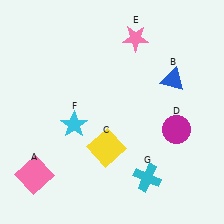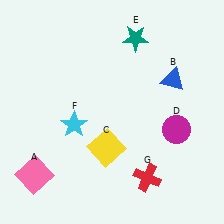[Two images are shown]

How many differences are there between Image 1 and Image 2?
There are 2 differences between the two images.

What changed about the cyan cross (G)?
In Image 1, G is cyan. In Image 2, it changed to red.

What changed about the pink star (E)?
In Image 1, E is pink. In Image 2, it changed to teal.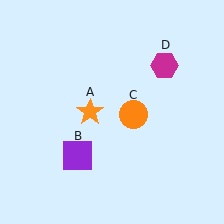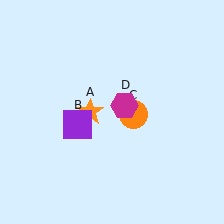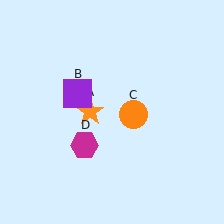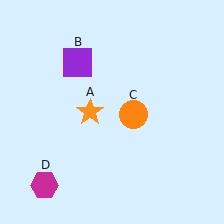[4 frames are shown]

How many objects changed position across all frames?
2 objects changed position: purple square (object B), magenta hexagon (object D).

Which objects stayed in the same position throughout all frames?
Orange star (object A) and orange circle (object C) remained stationary.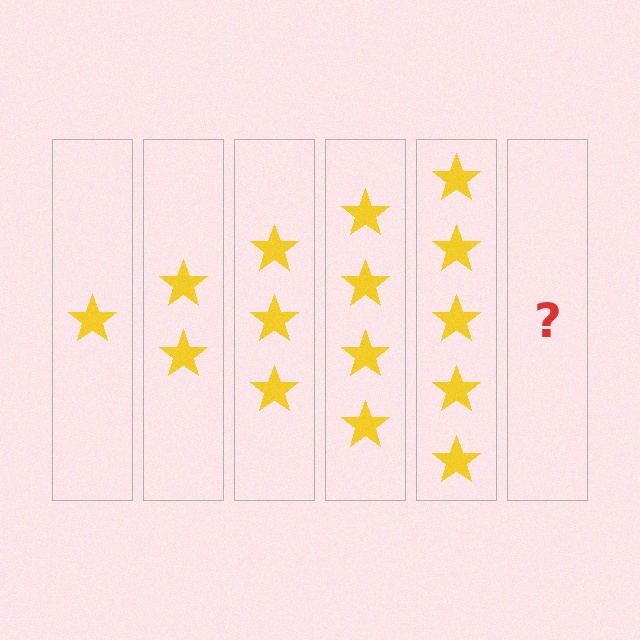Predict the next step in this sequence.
The next step is 6 stars.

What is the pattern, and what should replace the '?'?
The pattern is that each step adds one more star. The '?' should be 6 stars.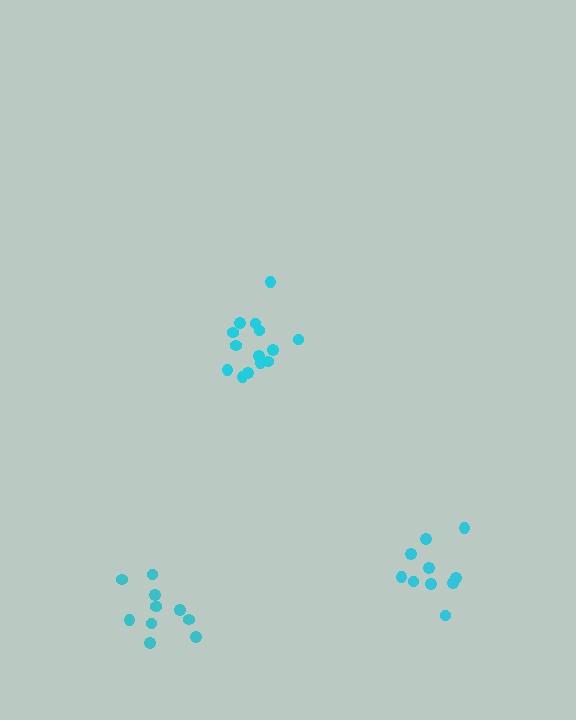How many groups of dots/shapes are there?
There are 3 groups.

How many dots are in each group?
Group 1: 14 dots, Group 2: 10 dots, Group 3: 11 dots (35 total).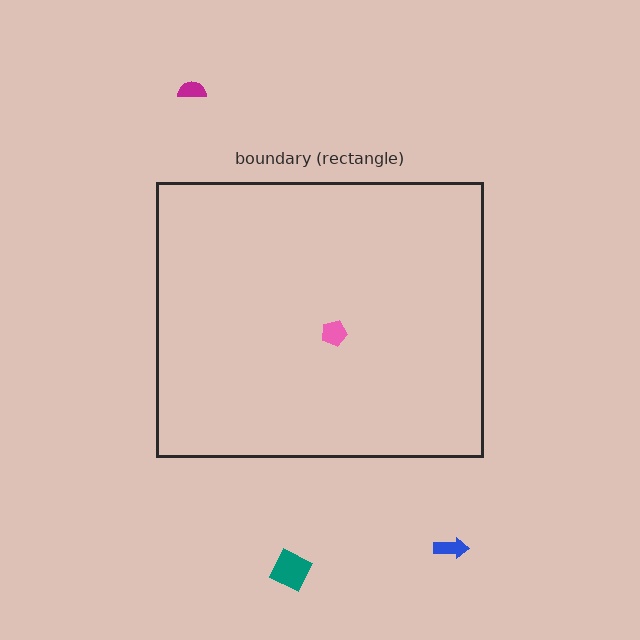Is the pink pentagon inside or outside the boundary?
Inside.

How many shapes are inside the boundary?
1 inside, 3 outside.